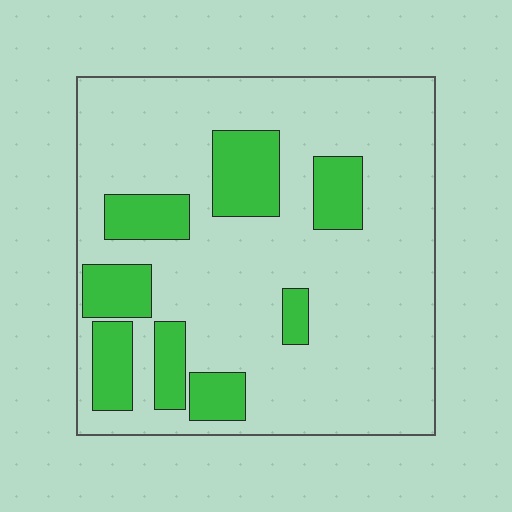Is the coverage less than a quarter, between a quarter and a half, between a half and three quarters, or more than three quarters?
Less than a quarter.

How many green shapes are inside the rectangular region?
8.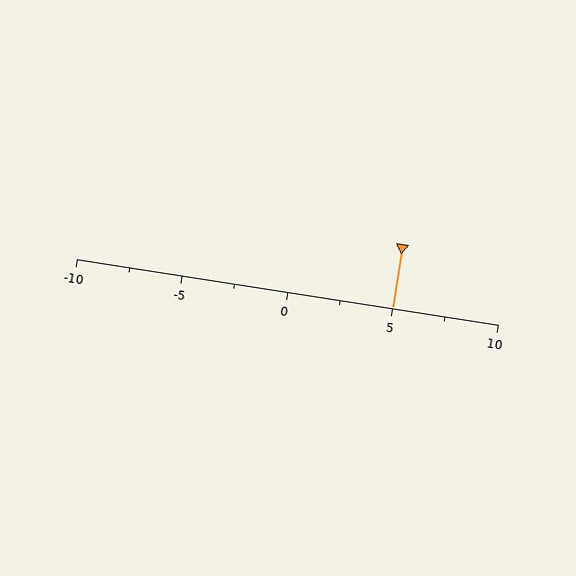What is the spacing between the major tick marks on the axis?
The major ticks are spaced 5 apart.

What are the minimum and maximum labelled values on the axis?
The axis runs from -10 to 10.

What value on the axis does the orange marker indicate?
The marker indicates approximately 5.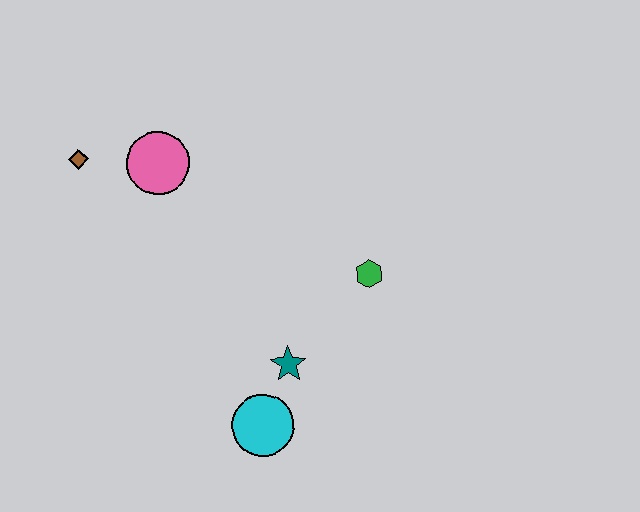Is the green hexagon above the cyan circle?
Yes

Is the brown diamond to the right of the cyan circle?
No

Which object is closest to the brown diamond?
The pink circle is closest to the brown diamond.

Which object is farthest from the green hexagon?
The brown diamond is farthest from the green hexagon.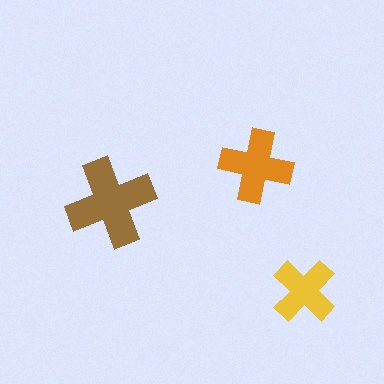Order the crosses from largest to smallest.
the brown one, the orange one, the yellow one.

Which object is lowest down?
The yellow cross is bottommost.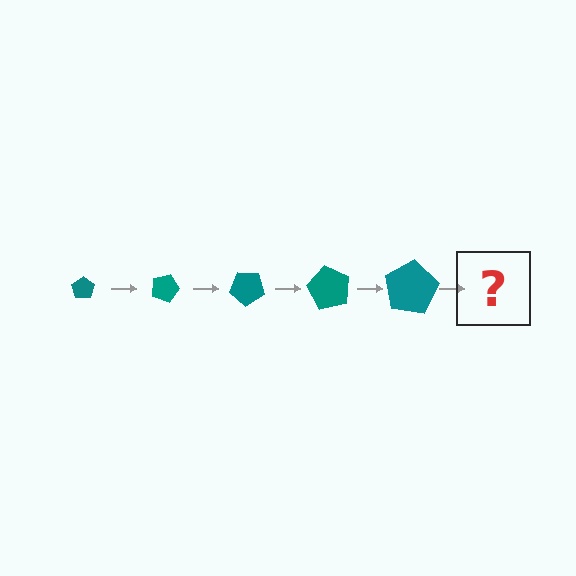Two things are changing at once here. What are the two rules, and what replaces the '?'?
The two rules are that the pentagon grows larger each step and it rotates 20 degrees each step. The '?' should be a pentagon, larger than the previous one and rotated 100 degrees from the start.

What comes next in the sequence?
The next element should be a pentagon, larger than the previous one and rotated 100 degrees from the start.